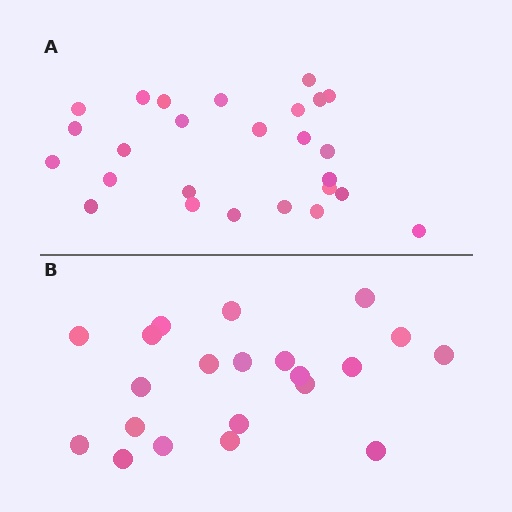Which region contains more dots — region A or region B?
Region A (the top region) has more dots.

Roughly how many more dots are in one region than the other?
Region A has about 5 more dots than region B.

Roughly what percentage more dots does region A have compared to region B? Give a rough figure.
About 25% more.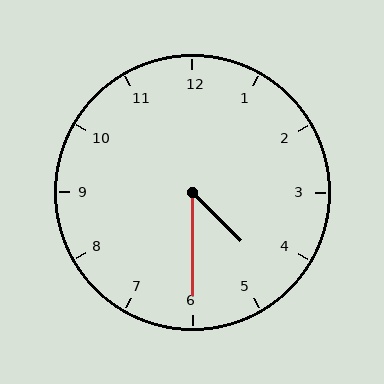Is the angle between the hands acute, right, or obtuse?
It is acute.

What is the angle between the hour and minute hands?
Approximately 45 degrees.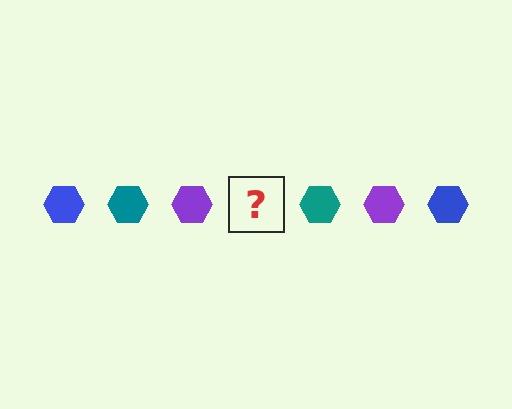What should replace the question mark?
The question mark should be replaced with a blue hexagon.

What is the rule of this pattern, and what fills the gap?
The rule is that the pattern cycles through blue, teal, purple hexagons. The gap should be filled with a blue hexagon.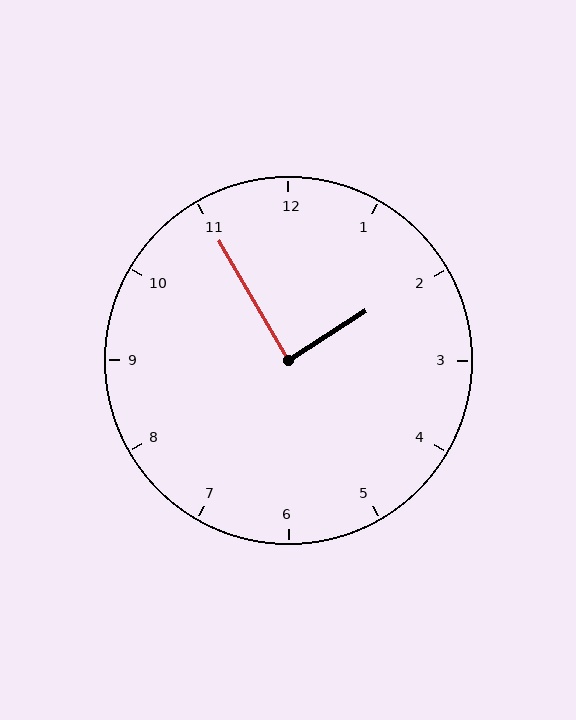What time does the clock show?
1:55.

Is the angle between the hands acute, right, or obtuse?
It is right.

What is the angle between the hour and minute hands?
Approximately 88 degrees.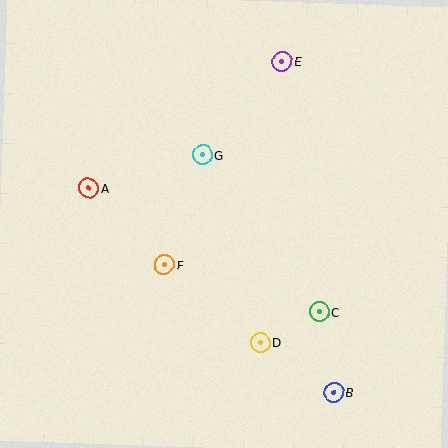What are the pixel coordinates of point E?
Point E is at (282, 62).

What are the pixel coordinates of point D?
Point D is at (260, 343).